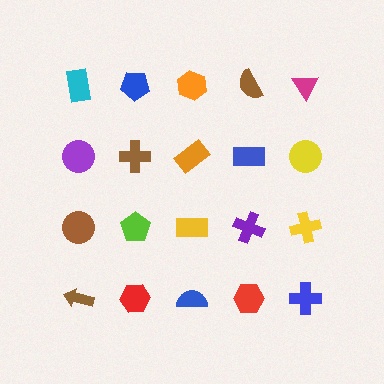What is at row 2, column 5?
A yellow circle.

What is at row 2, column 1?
A purple circle.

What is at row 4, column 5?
A blue cross.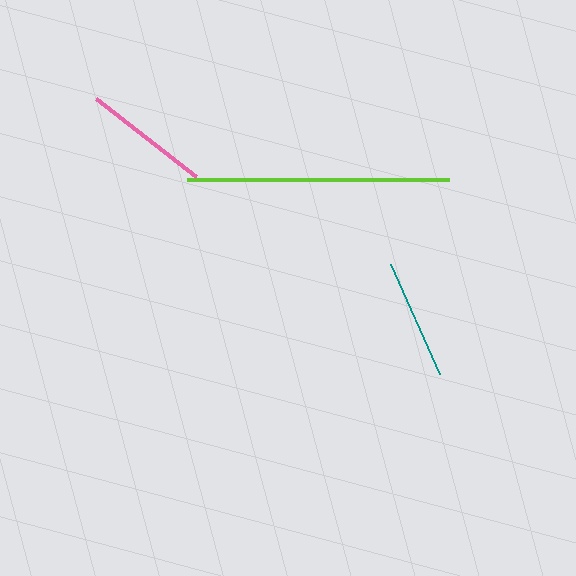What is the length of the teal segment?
The teal segment is approximately 121 pixels long.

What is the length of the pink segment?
The pink segment is approximately 127 pixels long.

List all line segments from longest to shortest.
From longest to shortest: lime, pink, teal.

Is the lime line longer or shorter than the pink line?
The lime line is longer than the pink line.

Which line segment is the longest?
The lime line is the longest at approximately 262 pixels.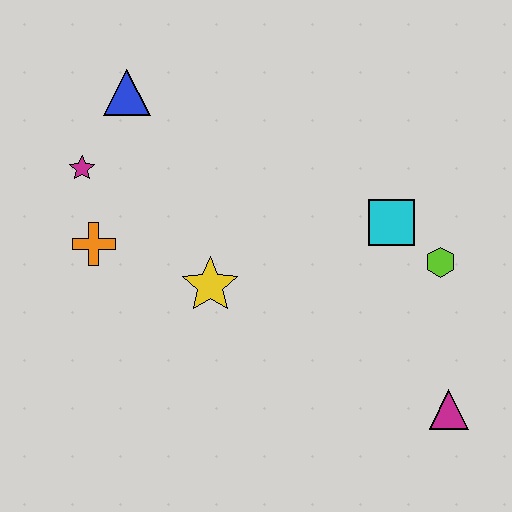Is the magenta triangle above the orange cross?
No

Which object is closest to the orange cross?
The magenta star is closest to the orange cross.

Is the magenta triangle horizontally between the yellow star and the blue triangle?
No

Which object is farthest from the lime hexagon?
The magenta star is farthest from the lime hexagon.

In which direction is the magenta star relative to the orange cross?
The magenta star is above the orange cross.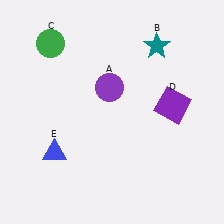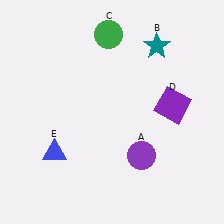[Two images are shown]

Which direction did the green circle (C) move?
The green circle (C) moved right.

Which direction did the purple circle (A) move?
The purple circle (A) moved down.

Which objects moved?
The objects that moved are: the purple circle (A), the green circle (C).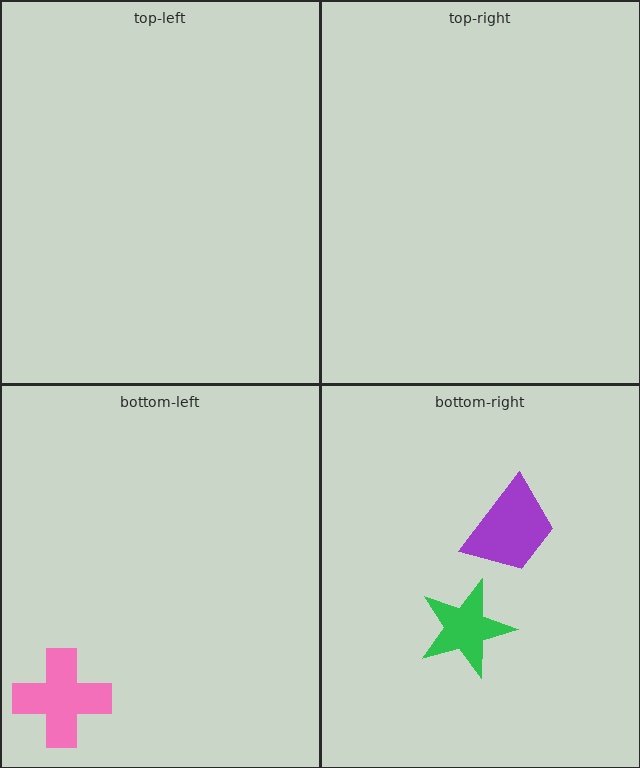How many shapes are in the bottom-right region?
2.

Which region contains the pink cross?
The bottom-left region.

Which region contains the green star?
The bottom-right region.